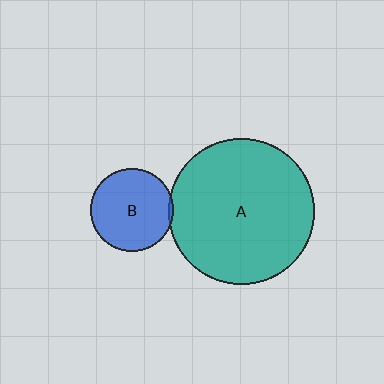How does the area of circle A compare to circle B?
Approximately 3.1 times.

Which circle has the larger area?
Circle A (teal).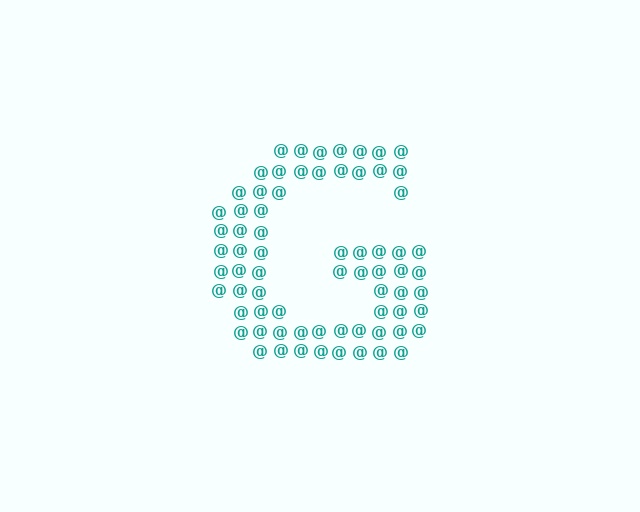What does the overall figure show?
The overall figure shows the letter G.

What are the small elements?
The small elements are at signs.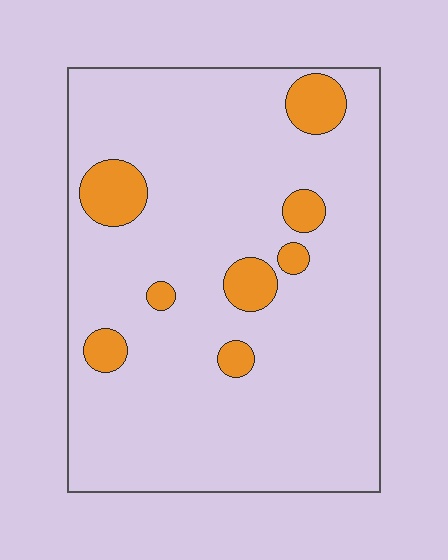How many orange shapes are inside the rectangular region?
8.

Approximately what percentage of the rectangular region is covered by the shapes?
Approximately 10%.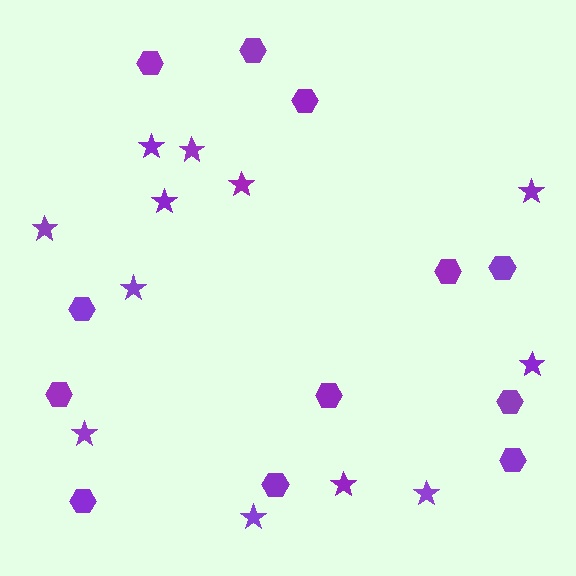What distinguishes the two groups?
There are 2 groups: one group of hexagons (12) and one group of stars (12).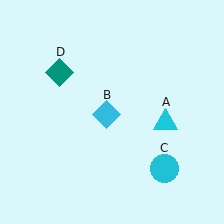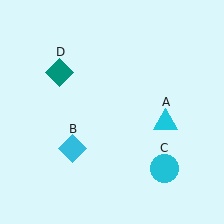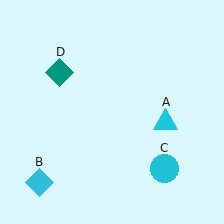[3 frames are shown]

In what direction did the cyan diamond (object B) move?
The cyan diamond (object B) moved down and to the left.